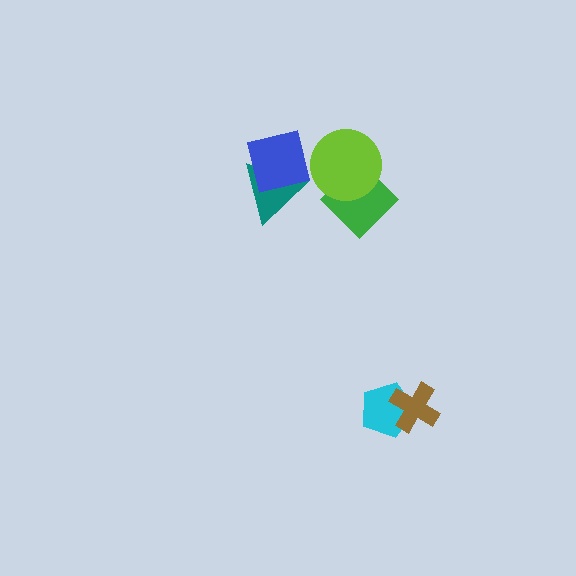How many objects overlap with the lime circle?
1 object overlaps with the lime circle.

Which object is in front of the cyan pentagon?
The brown cross is in front of the cyan pentagon.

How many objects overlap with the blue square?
1 object overlaps with the blue square.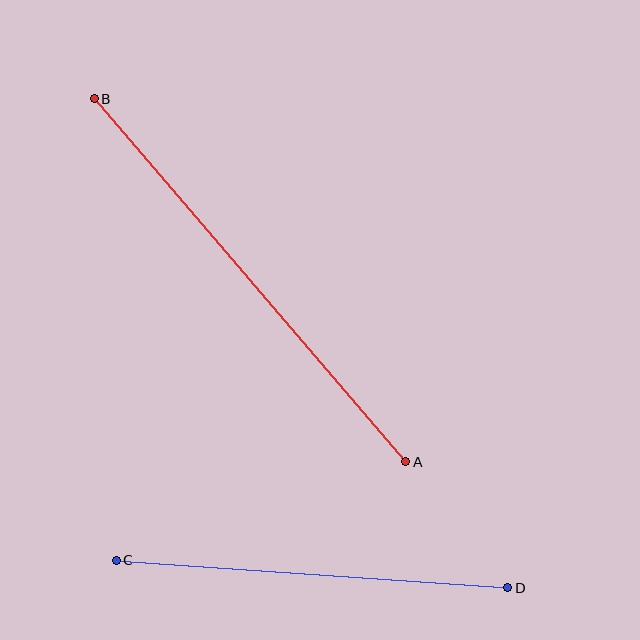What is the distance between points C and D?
The distance is approximately 393 pixels.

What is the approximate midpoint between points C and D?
The midpoint is at approximately (312, 574) pixels.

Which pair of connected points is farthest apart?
Points A and B are farthest apart.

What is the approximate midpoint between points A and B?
The midpoint is at approximately (250, 280) pixels.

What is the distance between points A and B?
The distance is approximately 478 pixels.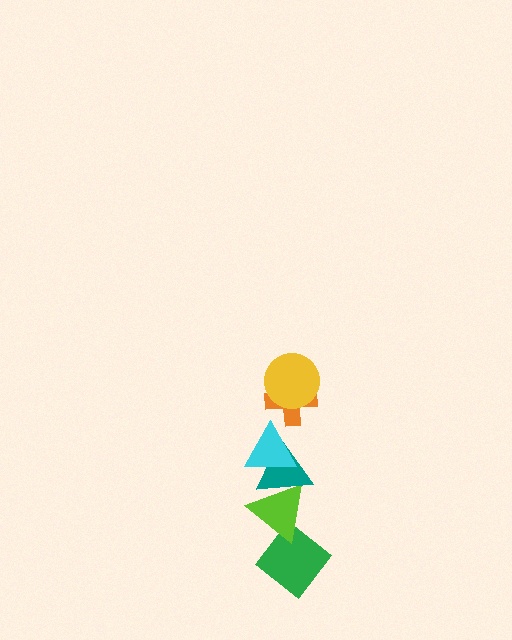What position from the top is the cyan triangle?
The cyan triangle is 3rd from the top.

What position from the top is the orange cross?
The orange cross is 2nd from the top.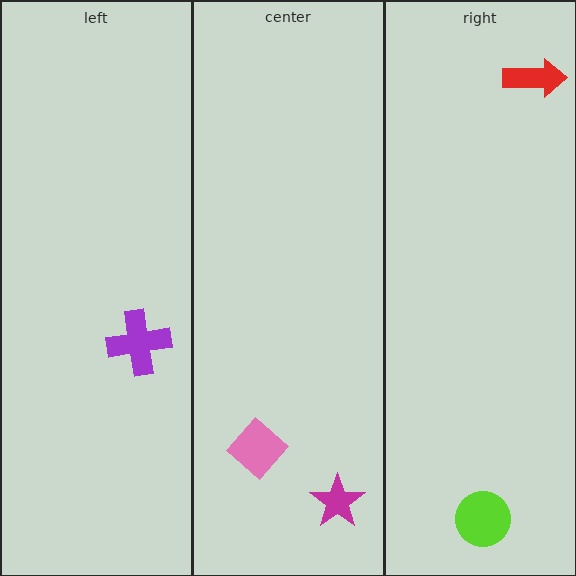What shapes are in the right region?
The red arrow, the lime circle.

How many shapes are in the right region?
2.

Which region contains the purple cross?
The left region.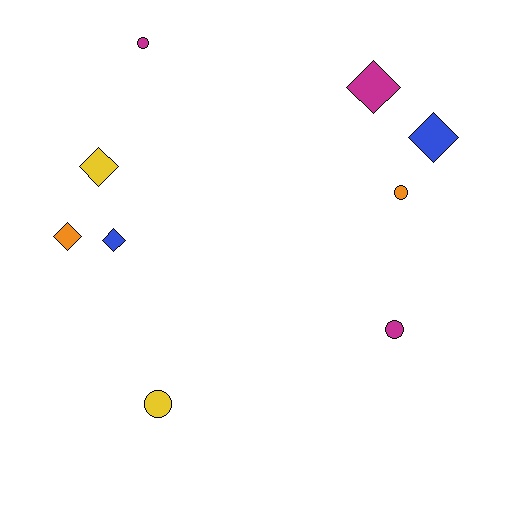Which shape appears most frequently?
Diamond, with 5 objects.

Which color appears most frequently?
Magenta, with 3 objects.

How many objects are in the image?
There are 9 objects.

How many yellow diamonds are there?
There is 1 yellow diamond.